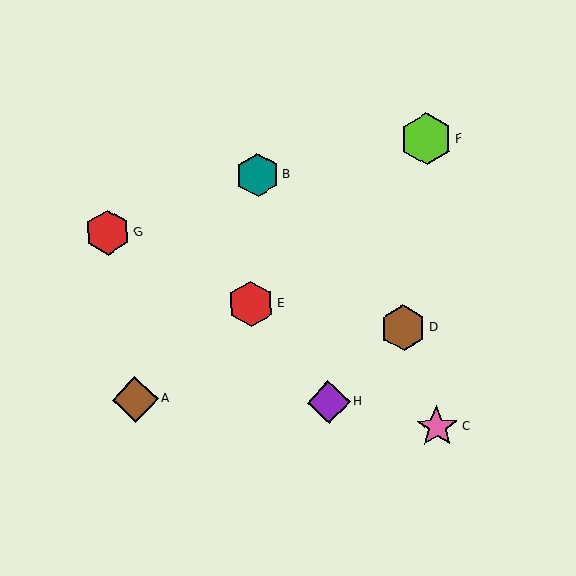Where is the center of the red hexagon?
The center of the red hexagon is at (251, 304).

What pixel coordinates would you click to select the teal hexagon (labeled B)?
Click at (258, 175) to select the teal hexagon B.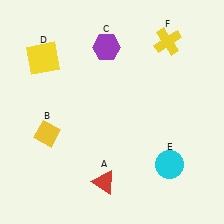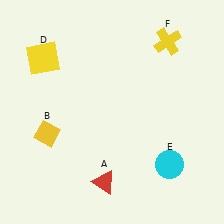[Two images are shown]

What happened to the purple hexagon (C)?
The purple hexagon (C) was removed in Image 2. It was in the top-left area of Image 1.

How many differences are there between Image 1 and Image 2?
There is 1 difference between the two images.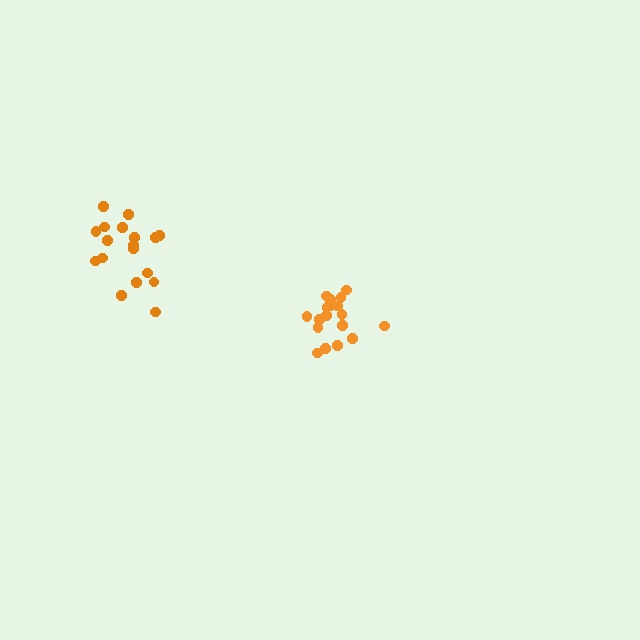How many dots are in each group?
Group 1: 18 dots, Group 2: 18 dots (36 total).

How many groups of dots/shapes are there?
There are 2 groups.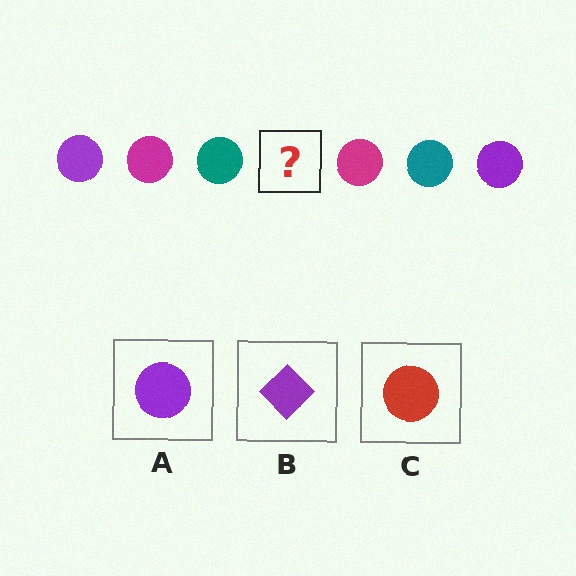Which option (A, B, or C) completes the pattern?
A.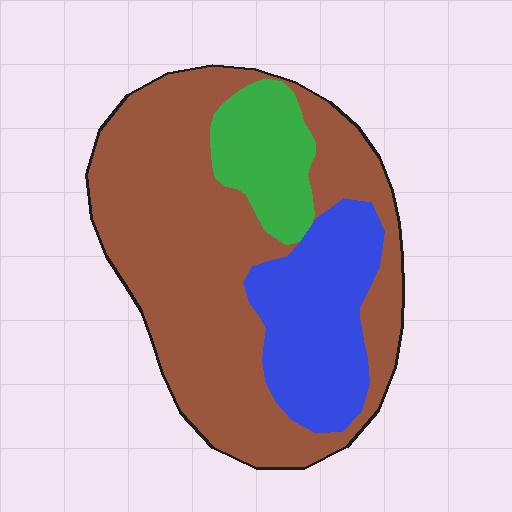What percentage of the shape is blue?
Blue covers around 20% of the shape.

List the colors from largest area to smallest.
From largest to smallest: brown, blue, green.